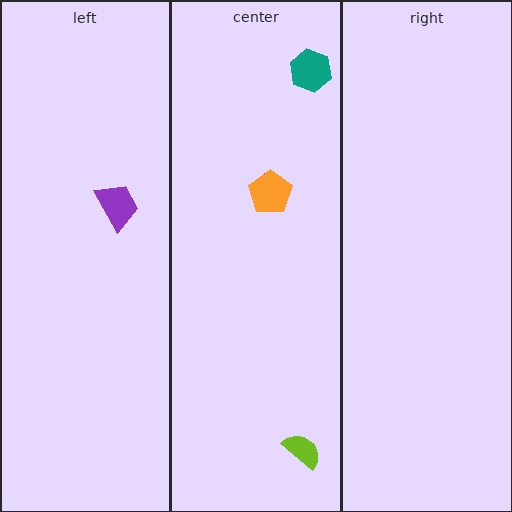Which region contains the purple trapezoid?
The left region.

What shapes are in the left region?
The purple trapezoid.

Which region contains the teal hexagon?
The center region.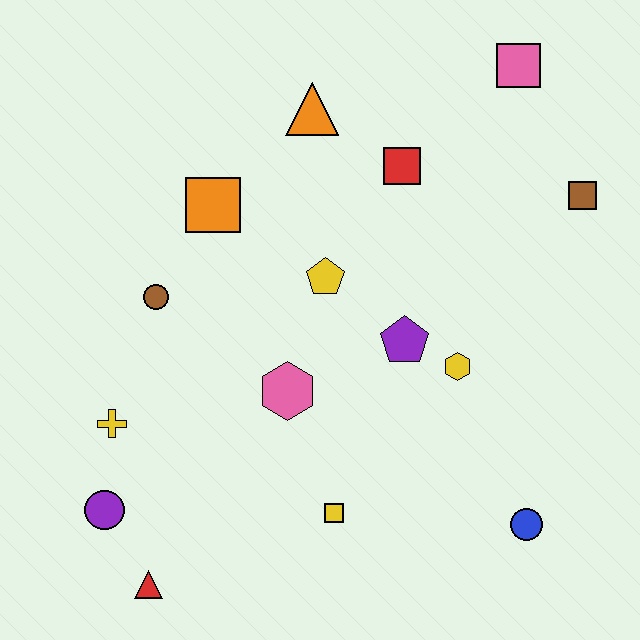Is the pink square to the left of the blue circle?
Yes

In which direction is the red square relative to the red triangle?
The red square is above the red triangle.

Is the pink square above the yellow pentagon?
Yes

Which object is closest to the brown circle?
The orange square is closest to the brown circle.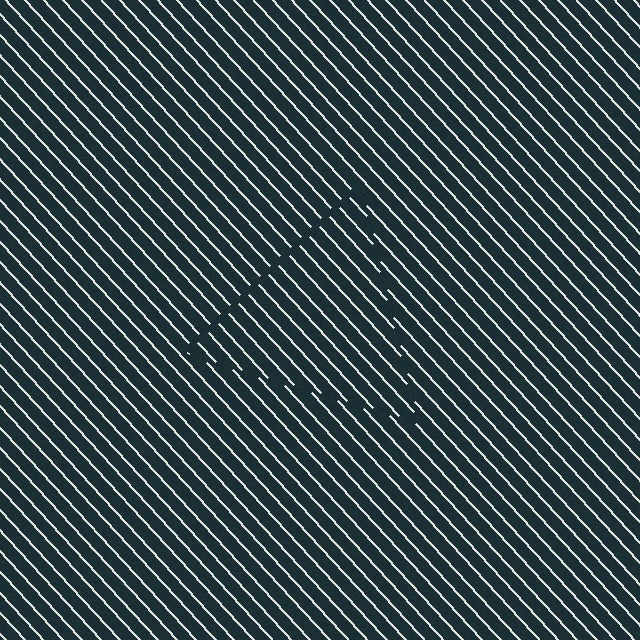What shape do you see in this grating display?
An illusory triangle. The interior of the shape contains the same grating, shifted by half a period — the contour is defined by the phase discontinuity where line-ends from the inner and outer gratings abut.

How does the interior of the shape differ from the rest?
The interior of the shape contains the same grating, shifted by half a period — the contour is defined by the phase discontinuity where line-ends from the inner and outer gratings abut.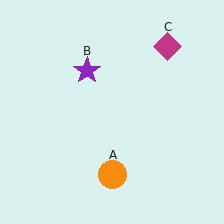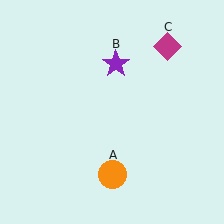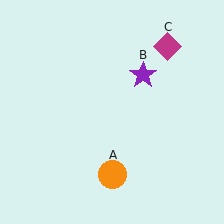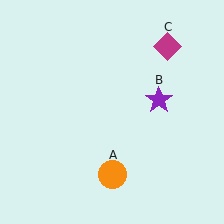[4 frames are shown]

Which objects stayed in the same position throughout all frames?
Orange circle (object A) and magenta diamond (object C) remained stationary.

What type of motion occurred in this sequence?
The purple star (object B) rotated clockwise around the center of the scene.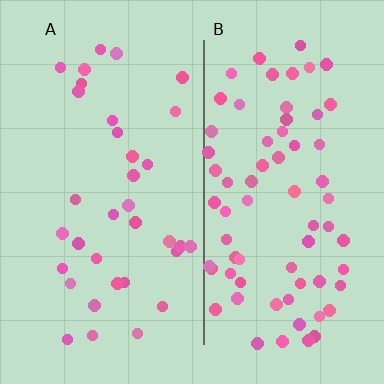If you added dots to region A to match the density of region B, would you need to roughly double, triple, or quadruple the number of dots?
Approximately double.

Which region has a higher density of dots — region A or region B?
B (the right).